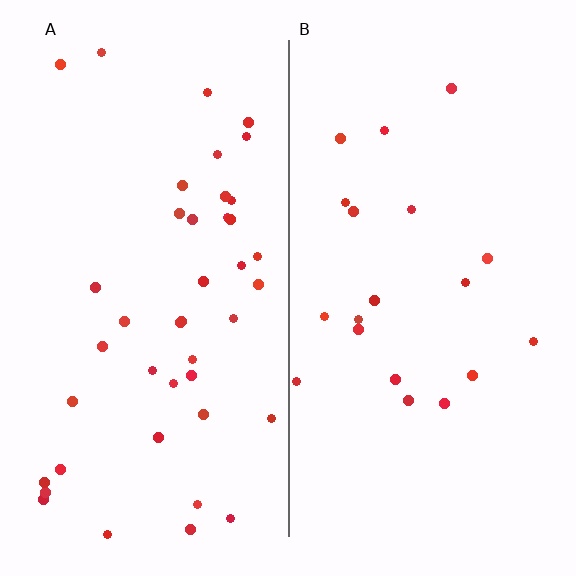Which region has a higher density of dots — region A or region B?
A (the left).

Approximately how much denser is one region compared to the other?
Approximately 2.2× — region A over region B.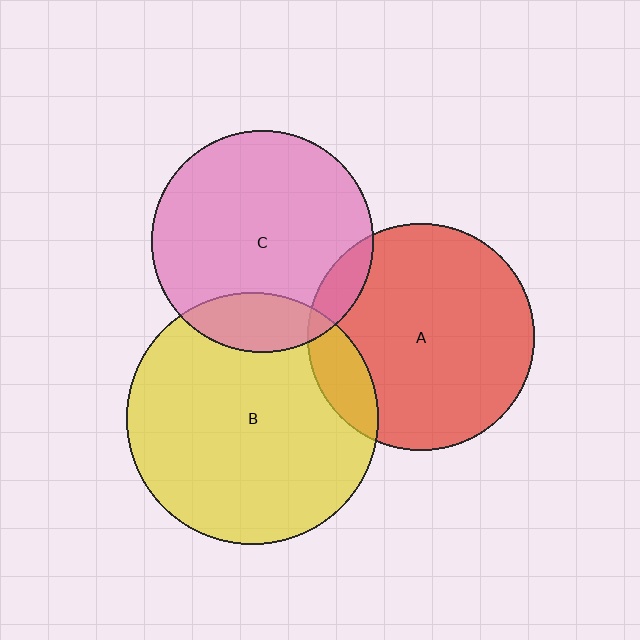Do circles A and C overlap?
Yes.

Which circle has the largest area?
Circle B (yellow).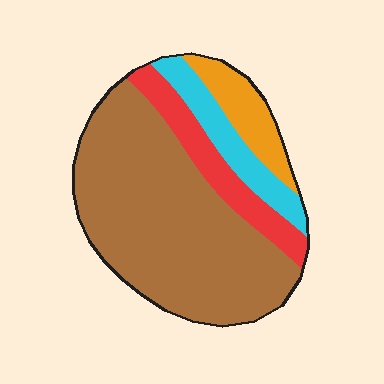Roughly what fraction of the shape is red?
Red covers roughly 15% of the shape.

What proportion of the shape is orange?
Orange takes up about one tenth (1/10) of the shape.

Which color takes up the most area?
Brown, at roughly 65%.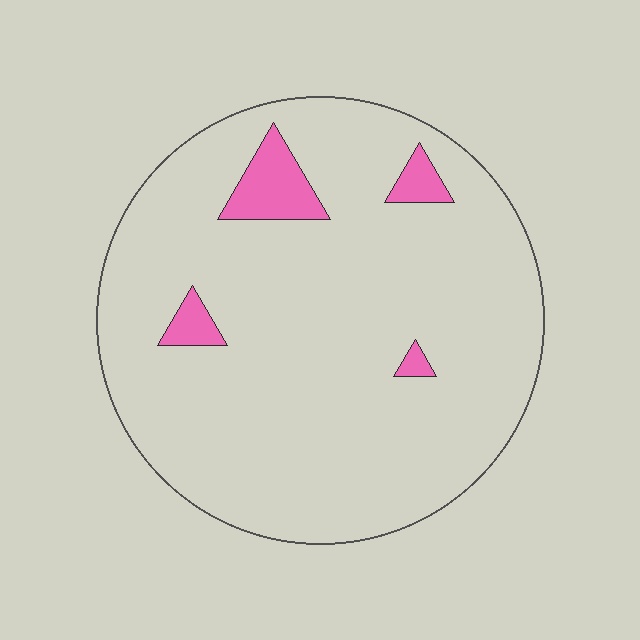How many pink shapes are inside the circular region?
4.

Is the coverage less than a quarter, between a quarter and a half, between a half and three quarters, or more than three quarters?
Less than a quarter.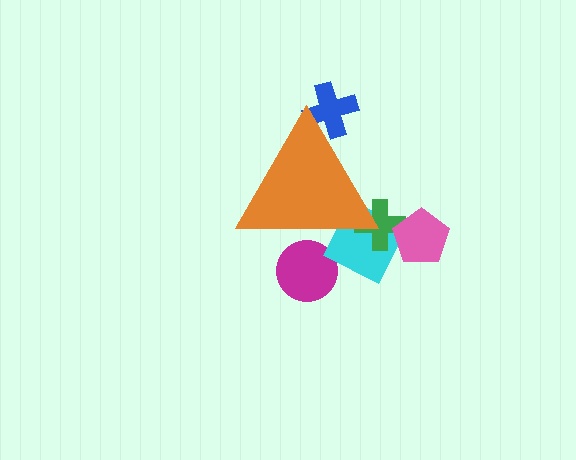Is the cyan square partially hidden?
Yes, the cyan square is partially hidden behind the orange triangle.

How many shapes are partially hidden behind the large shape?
4 shapes are partially hidden.